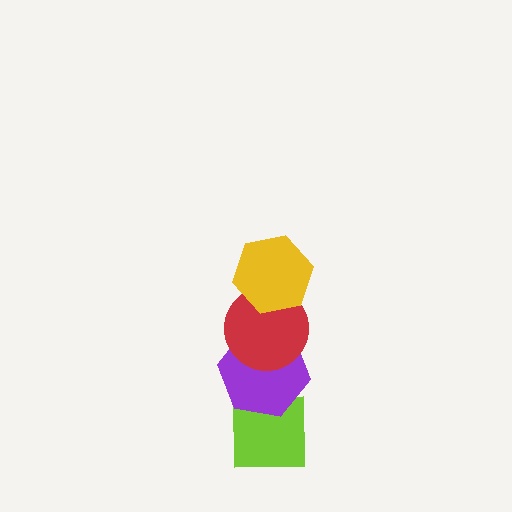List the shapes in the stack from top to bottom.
From top to bottom: the yellow hexagon, the red circle, the purple hexagon, the lime square.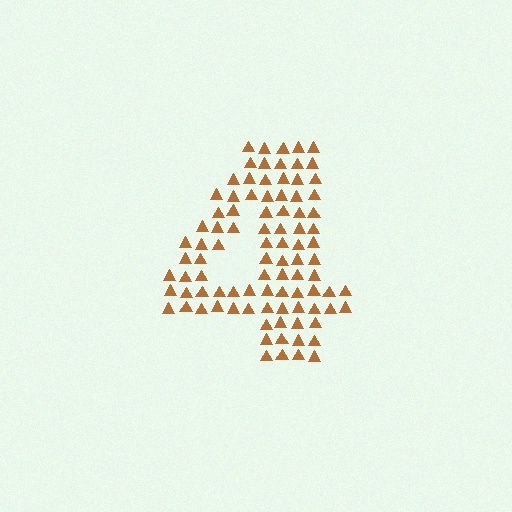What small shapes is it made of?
It is made of small triangles.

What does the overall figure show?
The overall figure shows the digit 4.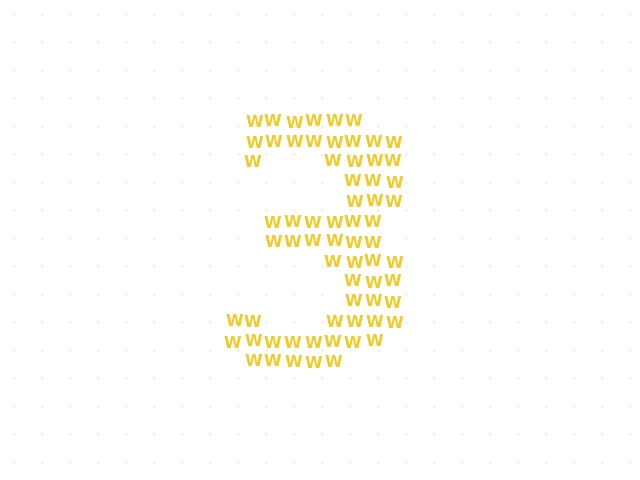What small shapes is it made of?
It is made of small letter W's.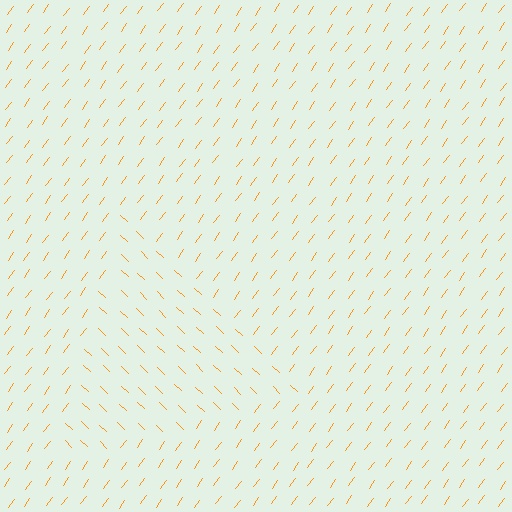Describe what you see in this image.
The image is filled with small orange line segments. A triangle region in the image has lines oriented differently from the surrounding lines, creating a visible texture boundary.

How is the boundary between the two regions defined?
The boundary is defined purely by a change in line orientation (approximately 82 degrees difference). All lines are the same color and thickness.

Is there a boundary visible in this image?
Yes, there is a texture boundary formed by a change in line orientation.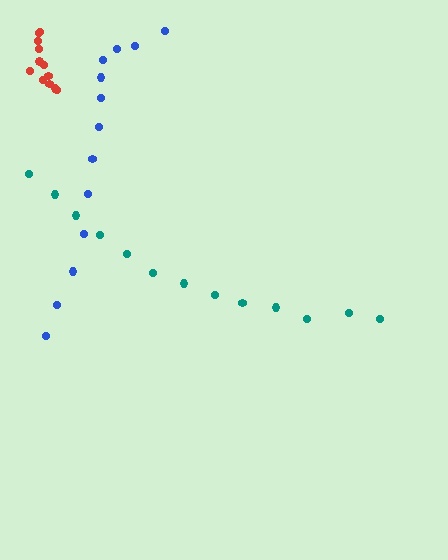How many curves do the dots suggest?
There are 3 distinct paths.